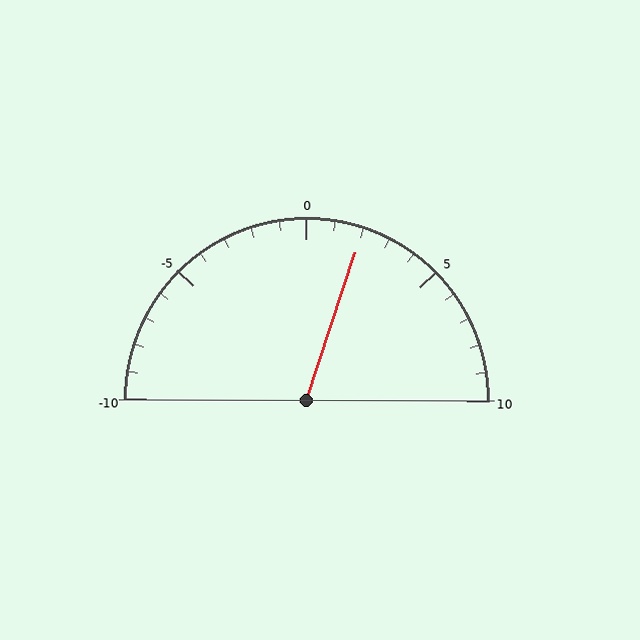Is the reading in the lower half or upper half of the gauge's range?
The reading is in the upper half of the range (-10 to 10).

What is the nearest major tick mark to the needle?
The nearest major tick mark is 0.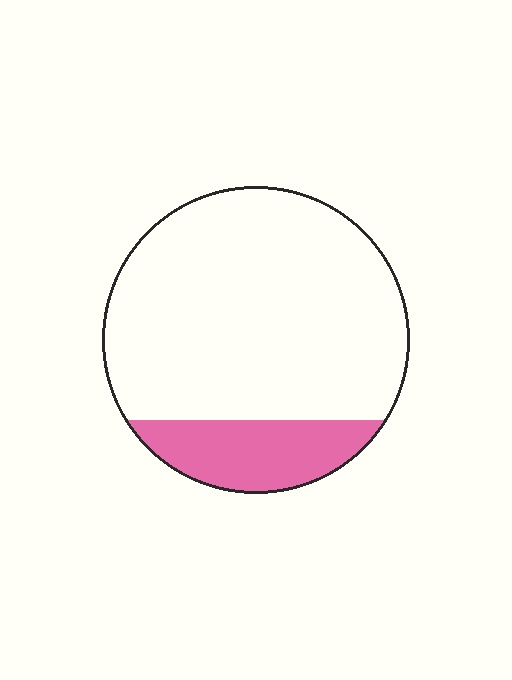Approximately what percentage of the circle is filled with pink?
Approximately 20%.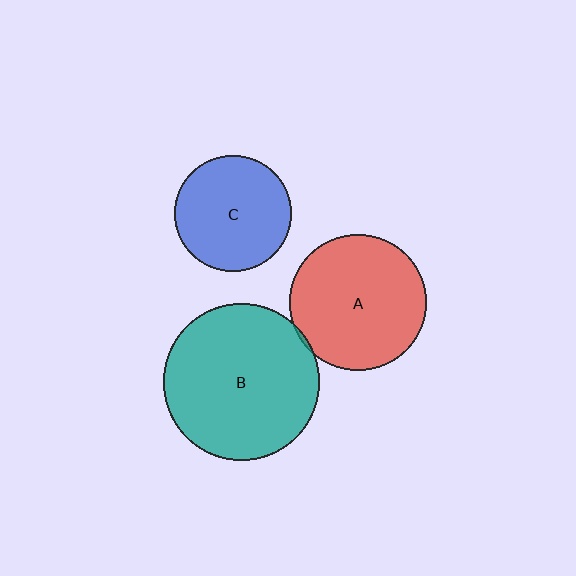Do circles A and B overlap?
Yes.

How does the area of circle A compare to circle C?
Approximately 1.4 times.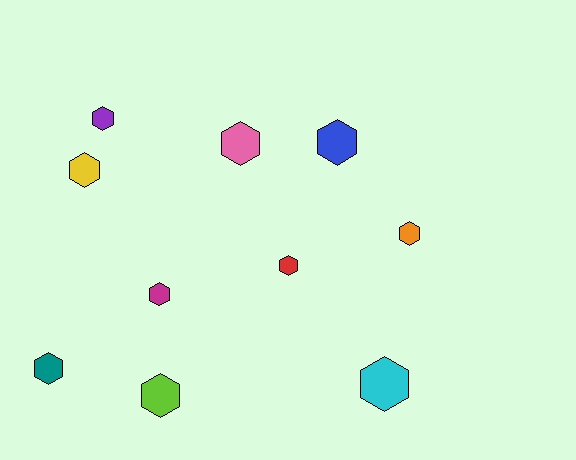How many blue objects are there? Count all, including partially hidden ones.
There is 1 blue object.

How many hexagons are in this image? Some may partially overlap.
There are 10 hexagons.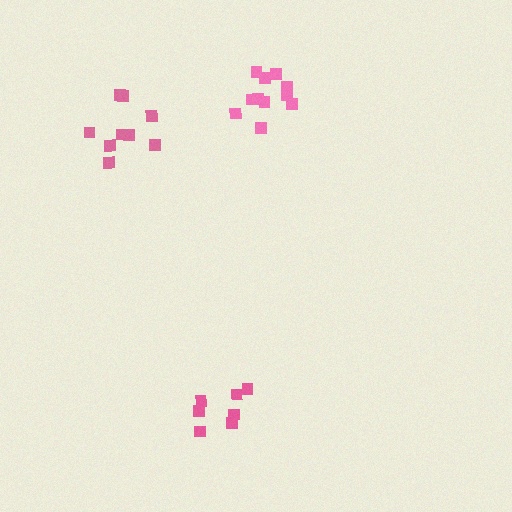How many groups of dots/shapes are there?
There are 3 groups.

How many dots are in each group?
Group 1: 12 dots, Group 2: 9 dots, Group 3: 7 dots (28 total).